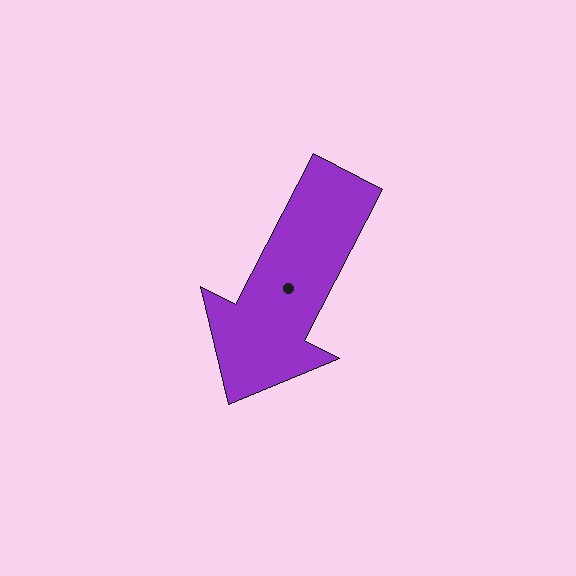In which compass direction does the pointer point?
Southwest.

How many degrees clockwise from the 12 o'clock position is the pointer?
Approximately 207 degrees.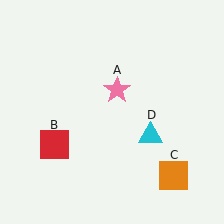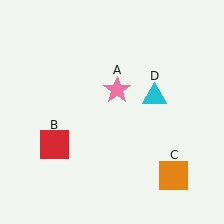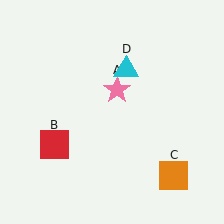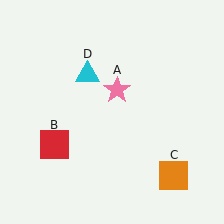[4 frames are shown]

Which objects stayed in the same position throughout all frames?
Pink star (object A) and red square (object B) and orange square (object C) remained stationary.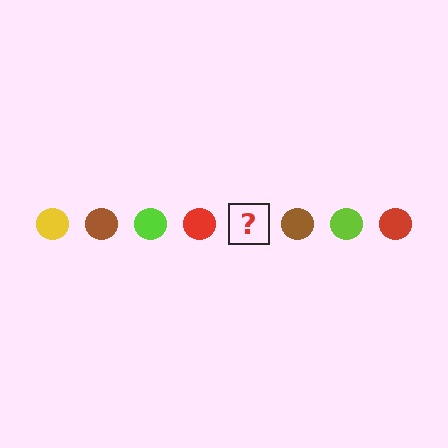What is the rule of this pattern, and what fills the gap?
The rule is that the pattern cycles through yellow, brown, lime, red circles. The gap should be filled with a yellow circle.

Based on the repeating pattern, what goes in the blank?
The blank should be a yellow circle.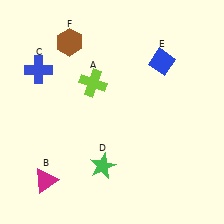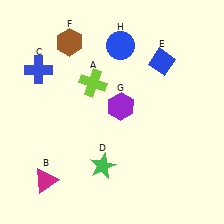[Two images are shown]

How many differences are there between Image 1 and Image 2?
There are 2 differences between the two images.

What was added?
A purple hexagon (G), a blue circle (H) were added in Image 2.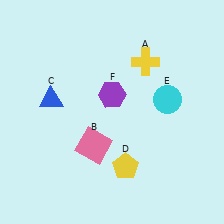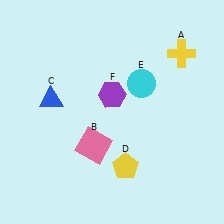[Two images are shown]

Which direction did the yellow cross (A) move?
The yellow cross (A) moved right.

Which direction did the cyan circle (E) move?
The cyan circle (E) moved left.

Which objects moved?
The objects that moved are: the yellow cross (A), the cyan circle (E).